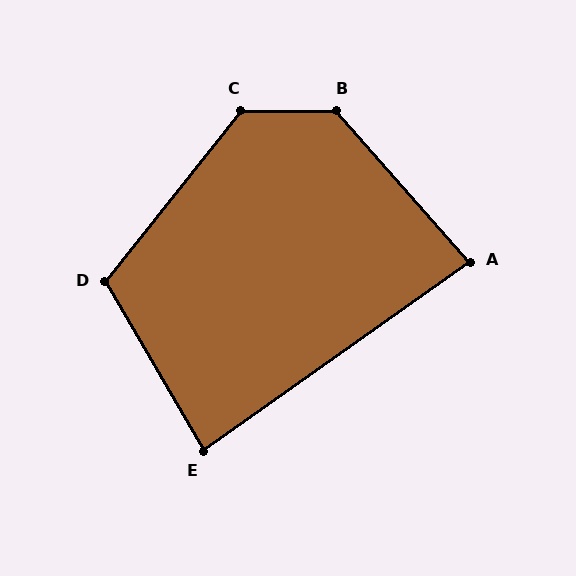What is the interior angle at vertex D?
Approximately 111 degrees (obtuse).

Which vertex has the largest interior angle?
B, at approximately 131 degrees.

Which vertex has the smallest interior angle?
A, at approximately 84 degrees.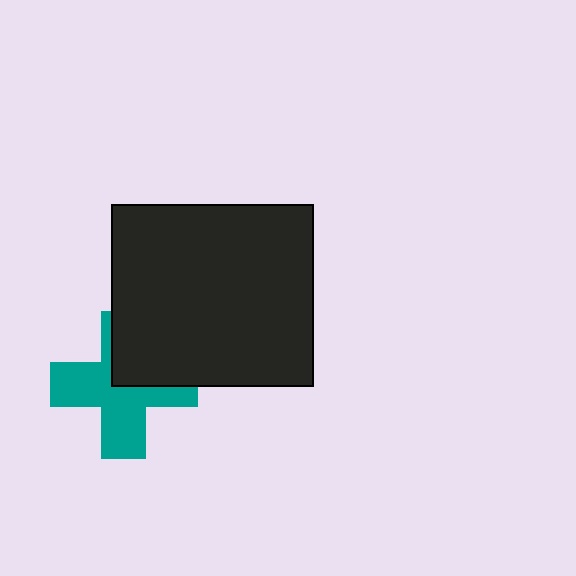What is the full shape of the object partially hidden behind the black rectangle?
The partially hidden object is a teal cross.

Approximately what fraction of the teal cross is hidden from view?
Roughly 35% of the teal cross is hidden behind the black rectangle.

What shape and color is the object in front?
The object in front is a black rectangle.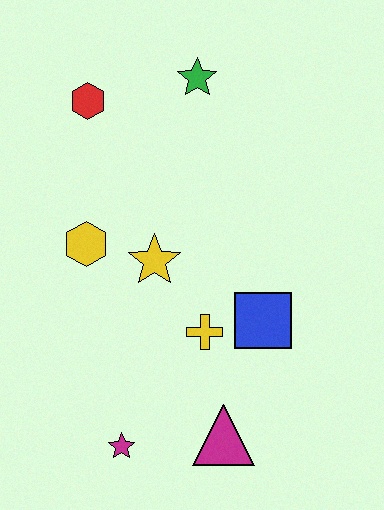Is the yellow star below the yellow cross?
No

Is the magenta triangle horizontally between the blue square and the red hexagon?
Yes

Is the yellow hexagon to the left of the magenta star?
Yes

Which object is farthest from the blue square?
The red hexagon is farthest from the blue square.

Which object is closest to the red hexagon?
The green star is closest to the red hexagon.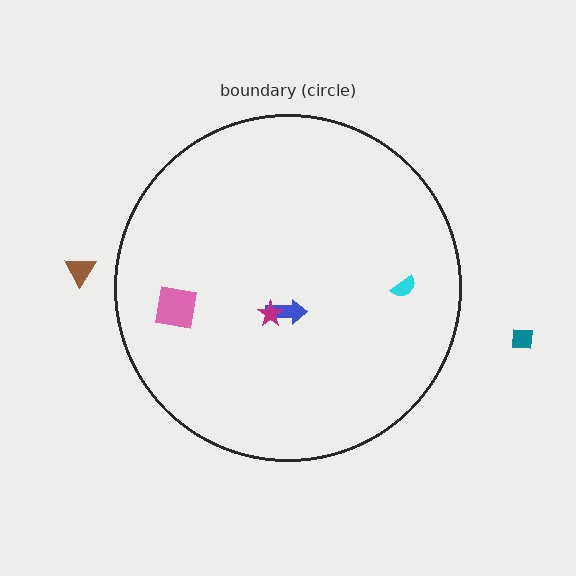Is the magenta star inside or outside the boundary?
Inside.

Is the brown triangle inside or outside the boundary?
Outside.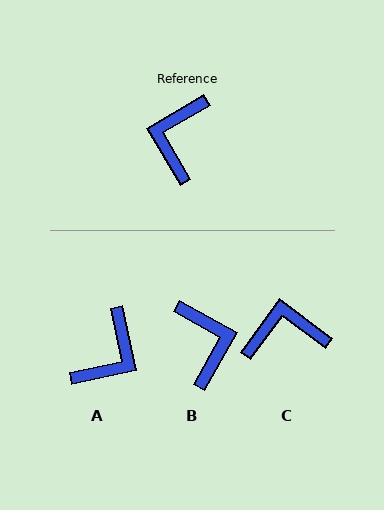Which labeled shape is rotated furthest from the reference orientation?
A, about 162 degrees away.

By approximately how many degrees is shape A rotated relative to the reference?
Approximately 162 degrees counter-clockwise.